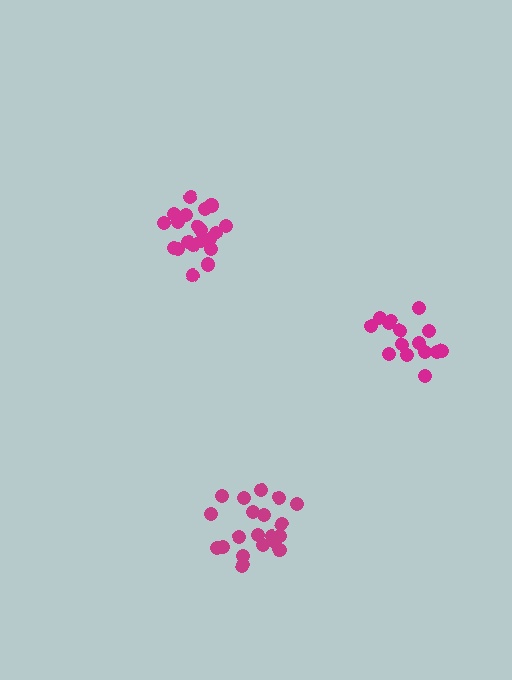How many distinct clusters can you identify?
There are 3 distinct clusters.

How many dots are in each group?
Group 1: 20 dots, Group 2: 20 dots, Group 3: 15 dots (55 total).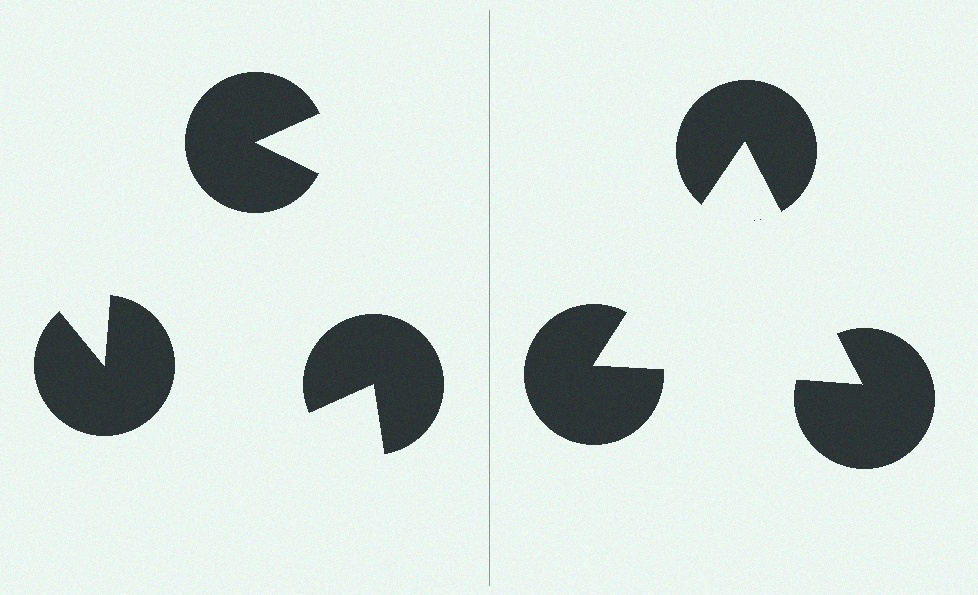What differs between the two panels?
The pac-man discs are positioned identically on both sides; only the wedge orientations differ. On the right they align to a triangle; on the left they are misaligned.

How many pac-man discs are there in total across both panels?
6 — 3 on each side.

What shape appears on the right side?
An illusory triangle.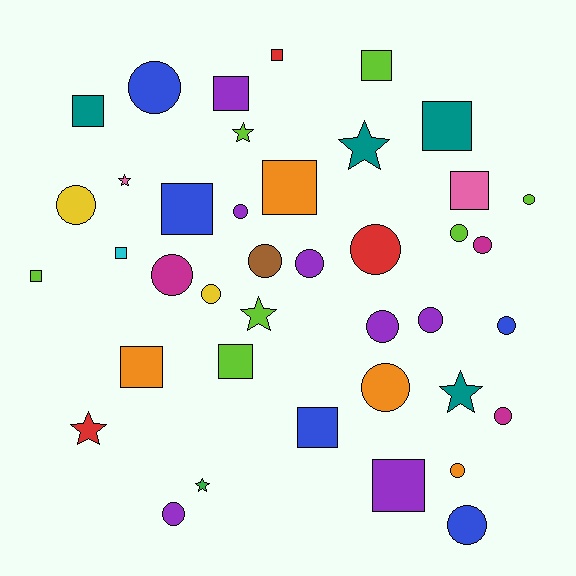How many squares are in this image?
There are 14 squares.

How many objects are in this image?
There are 40 objects.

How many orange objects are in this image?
There are 4 orange objects.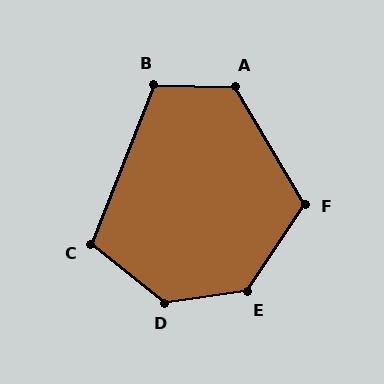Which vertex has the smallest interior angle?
C, at approximately 107 degrees.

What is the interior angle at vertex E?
Approximately 131 degrees (obtuse).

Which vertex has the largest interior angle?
D, at approximately 134 degrees.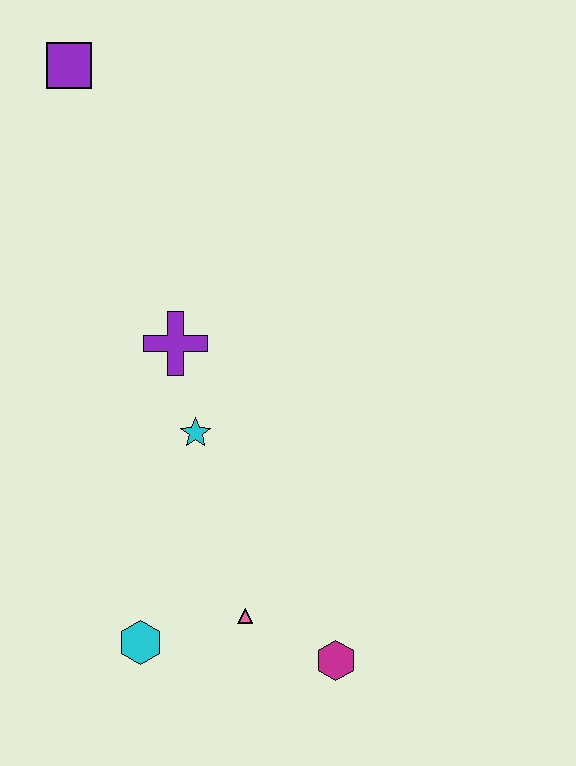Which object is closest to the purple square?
The purple cross is closest to the purple square.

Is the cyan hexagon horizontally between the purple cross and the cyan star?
No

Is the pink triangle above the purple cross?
No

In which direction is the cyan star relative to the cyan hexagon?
The cyan star is above the cyan hexagon.